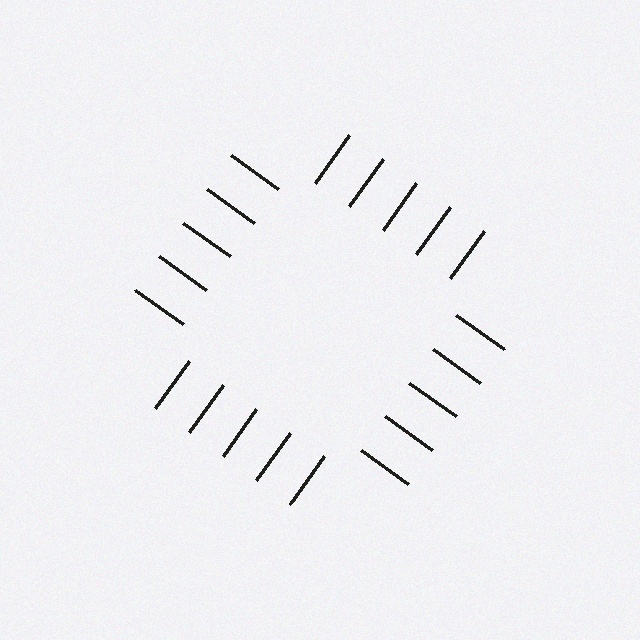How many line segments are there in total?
20 — 5 along each of the 4 edges.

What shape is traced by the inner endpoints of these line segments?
An illusory square — the line segments terminate on its edges but no continuous stroke is drawn.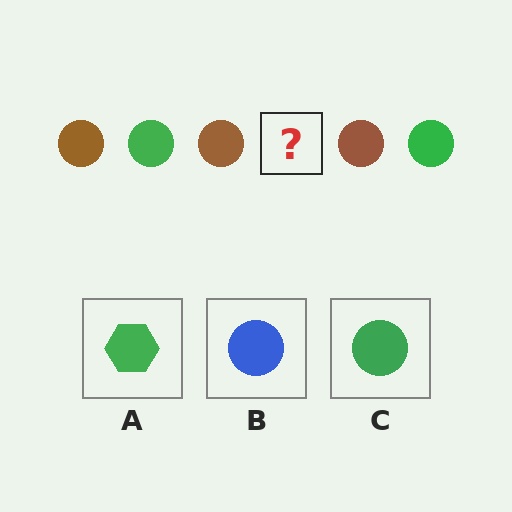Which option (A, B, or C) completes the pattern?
C.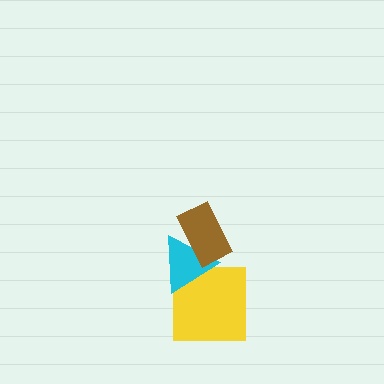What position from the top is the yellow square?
The yellow square is 3rd from the top.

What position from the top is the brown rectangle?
The brown rectangle is 1st from the top.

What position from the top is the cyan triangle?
The cyan triangle is 2nd from the top.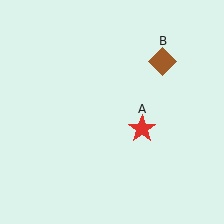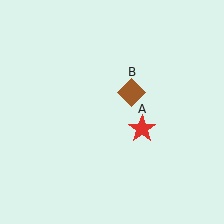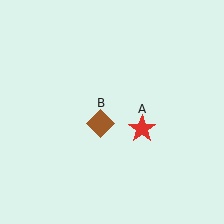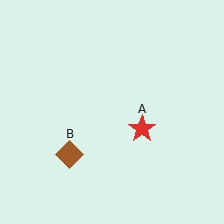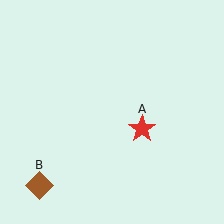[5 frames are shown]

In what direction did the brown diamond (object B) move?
The brown diamond (object B) moved down and to the left.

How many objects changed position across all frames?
1 object changed position: brown diamond (object B).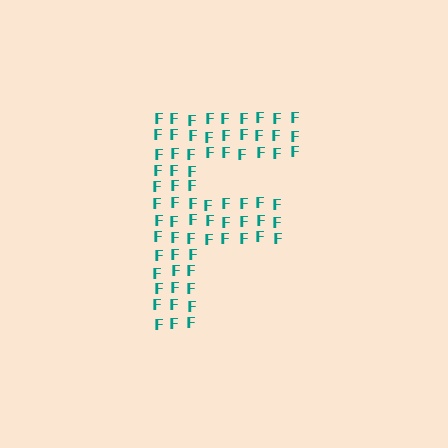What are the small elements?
The small elements are letter F's.